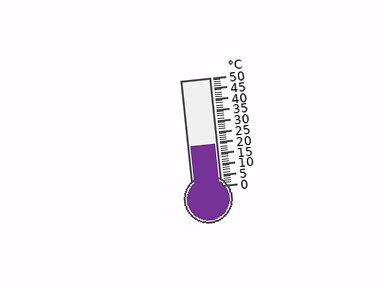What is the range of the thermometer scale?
The thermometer scale ranges from 0°C to 50°C.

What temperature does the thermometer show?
The thermometer shows approximately 19°C.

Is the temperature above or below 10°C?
The temperature is above 10°C.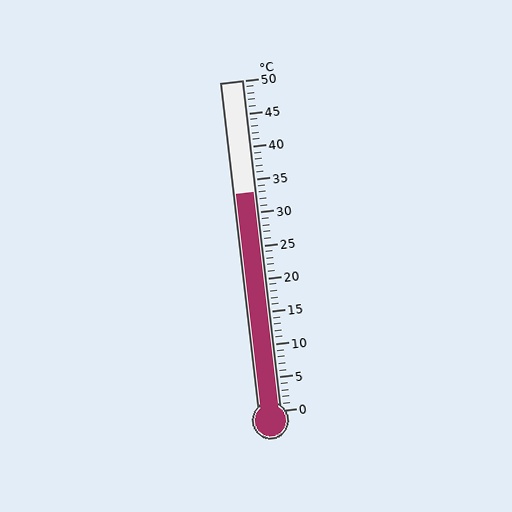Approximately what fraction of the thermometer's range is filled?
The thermometer is filled to approximately 65% of its range.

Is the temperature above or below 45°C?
The temperature is below 45°C.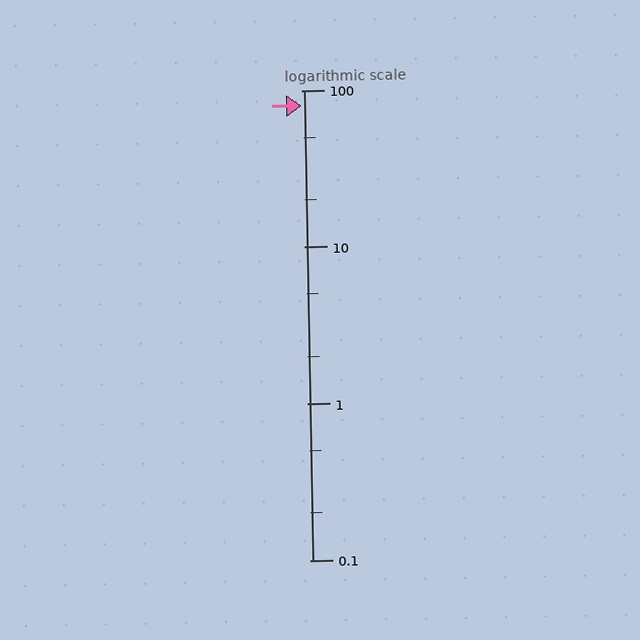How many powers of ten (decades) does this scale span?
The scale spans 3 decades, from 0.1 to 100.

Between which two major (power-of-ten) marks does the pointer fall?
The pointer is between 10 and 100.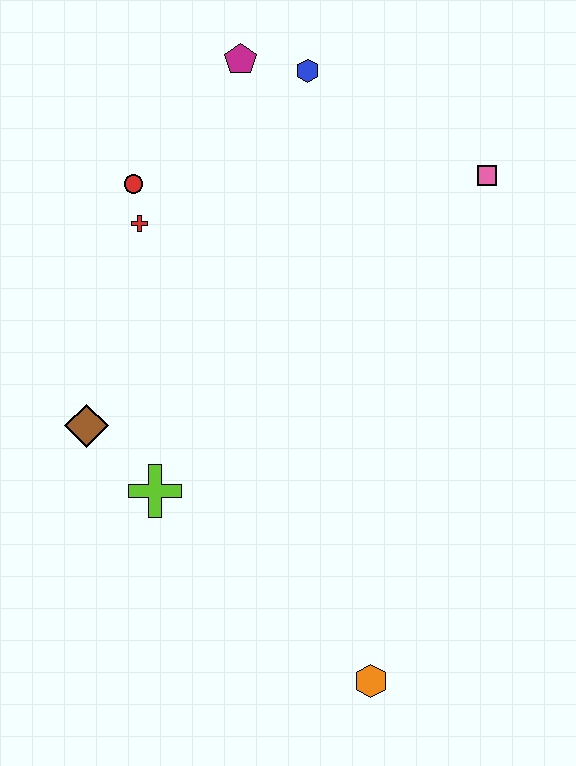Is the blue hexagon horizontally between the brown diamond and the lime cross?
No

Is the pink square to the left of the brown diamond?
No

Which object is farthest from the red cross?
The orange hexagon is farthest from the red cross.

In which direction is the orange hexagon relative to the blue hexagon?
The orange hexagon is below the blue hexagon.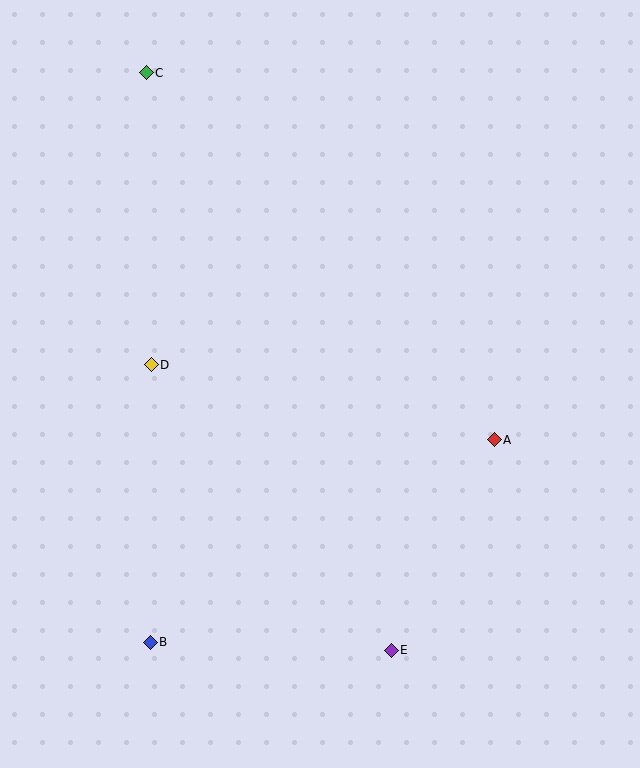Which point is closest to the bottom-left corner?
Point B is closest to the bottom-left corner.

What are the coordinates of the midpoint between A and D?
The midpoint between A and D is at (323, 402).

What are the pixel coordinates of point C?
Point C is at (146, 73).